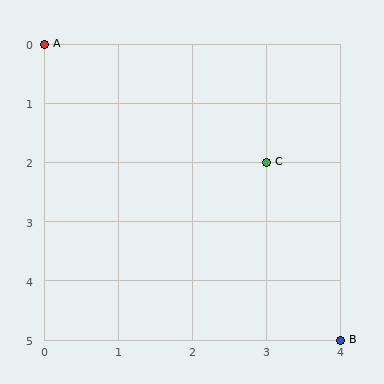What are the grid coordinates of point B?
Point B is at grid coordinates (4, 5).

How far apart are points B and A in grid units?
Points B and A are 4 columns and 5 rows apart (about 6.4 grid units diagonally).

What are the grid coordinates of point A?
Point A is at grid coordinates (0, 0).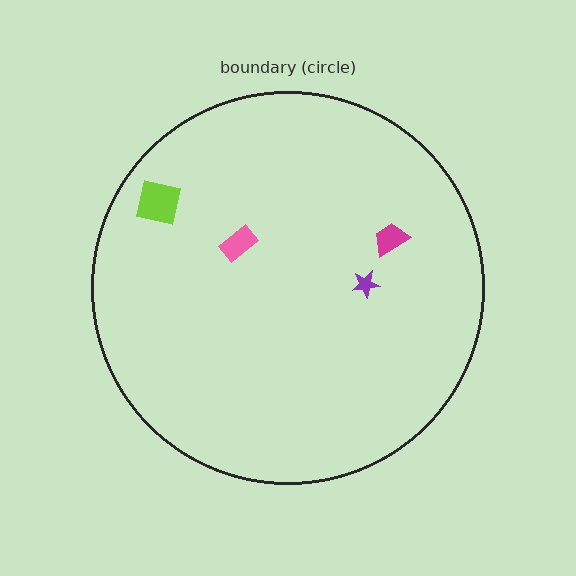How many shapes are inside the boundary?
4 inside, 0 outside.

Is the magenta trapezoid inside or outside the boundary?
Inside.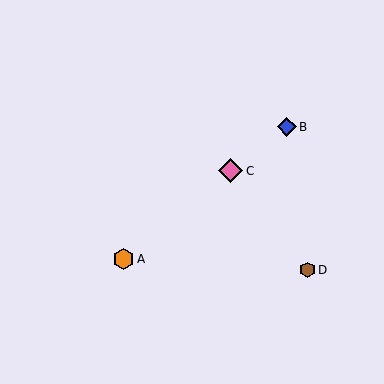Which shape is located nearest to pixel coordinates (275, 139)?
The blue diamond (labeled B) at (287, 127) is nearest to that location.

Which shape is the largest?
The pink diamond (labeled C) is the largest.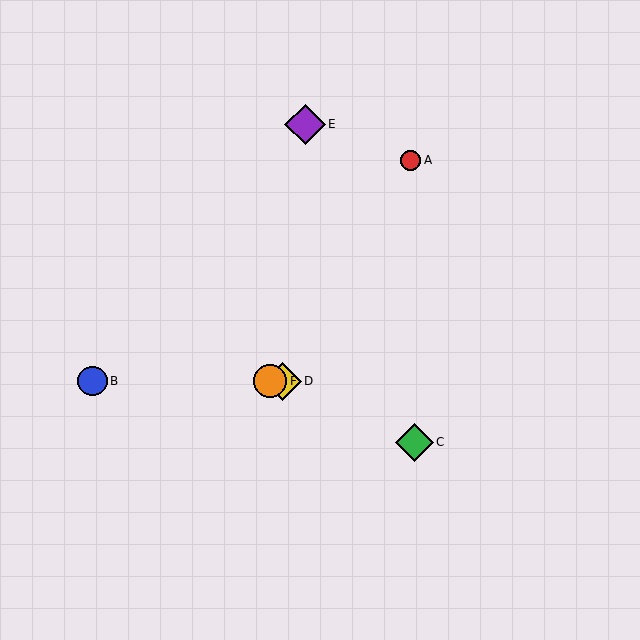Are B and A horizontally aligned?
No, B is at y≈381 and A is at y≈160.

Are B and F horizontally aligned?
Yes, both are at y≈381.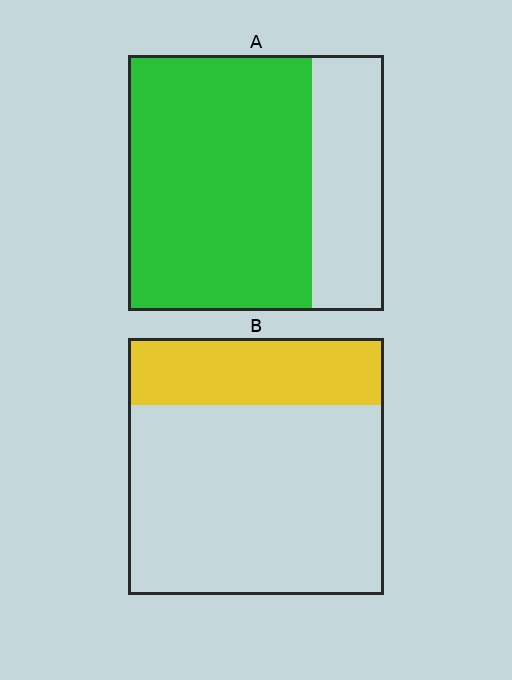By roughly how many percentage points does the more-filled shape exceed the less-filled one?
By roughly 45 percentage points (A over B).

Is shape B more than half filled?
No.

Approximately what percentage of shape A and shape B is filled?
A is approximately 70% and B is approximately 25%.